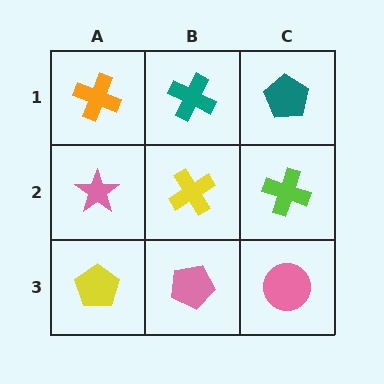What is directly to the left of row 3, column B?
A yellow pentagon.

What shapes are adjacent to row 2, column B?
A teal cross (row 1, column B), a pink pentagon (row 3, column B), a pink star (row 2, column A), a lime cross (row 2, column C).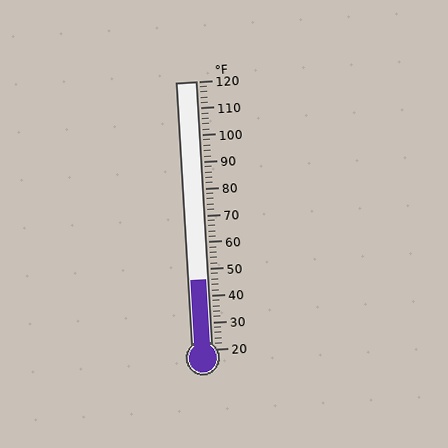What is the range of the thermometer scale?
The thermometer scale ranges from 20°F to 120°F.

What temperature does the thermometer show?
The thermometer shows approximately 46°F.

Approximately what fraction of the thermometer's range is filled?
The thermometer is filled to approximately 25% of its range.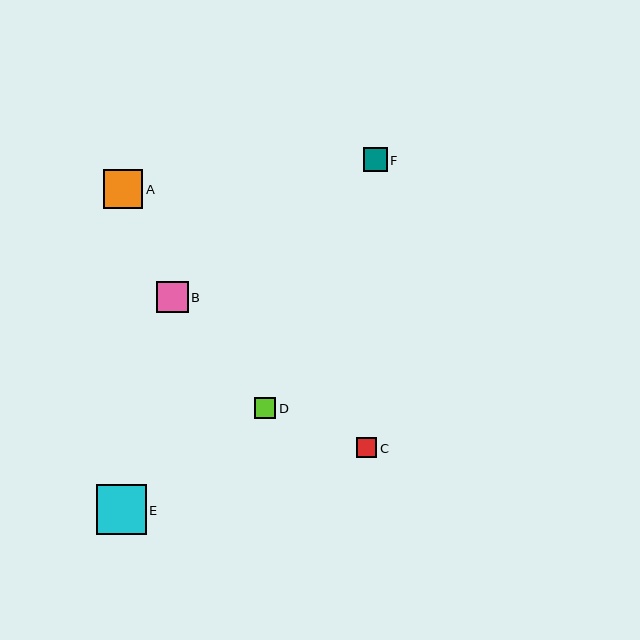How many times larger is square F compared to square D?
Square F is approximately 1.2 times the size of square D.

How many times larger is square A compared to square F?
Square A is approximately 1.6 times the size of square F.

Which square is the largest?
Square E is the largest with a size of approximately 50 pixels.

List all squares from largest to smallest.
From largest to smallest: E, A, B, F, D, C.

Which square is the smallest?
Square C is the smallest with a size of approximately 20 pixels.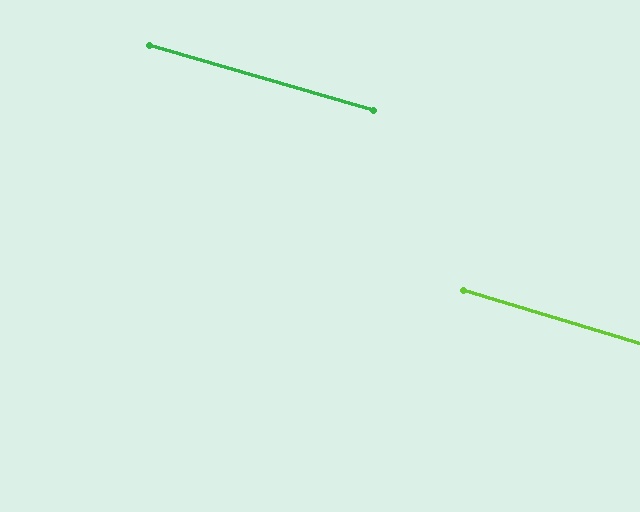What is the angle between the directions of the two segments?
Approximately 1 degree.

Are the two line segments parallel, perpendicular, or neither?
Parallel — their directions differ by only 0.6°.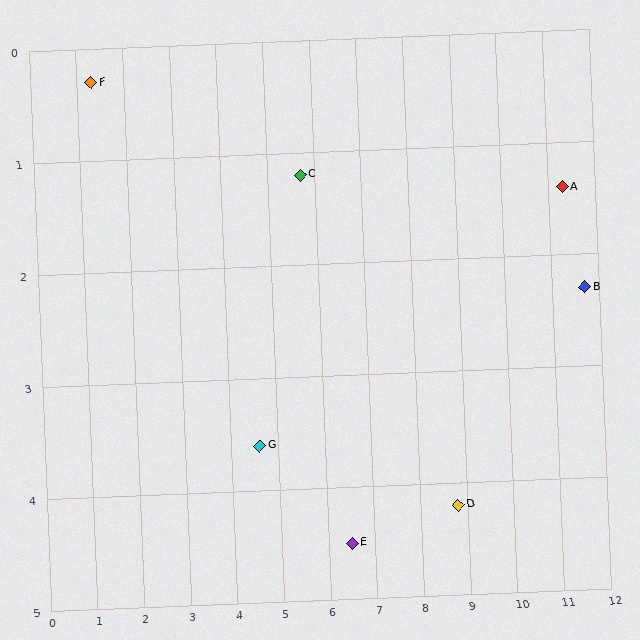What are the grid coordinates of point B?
Point B is at approximately (11.7, 2.3).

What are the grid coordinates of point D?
Point D is at approximately (8.8, 4.2).